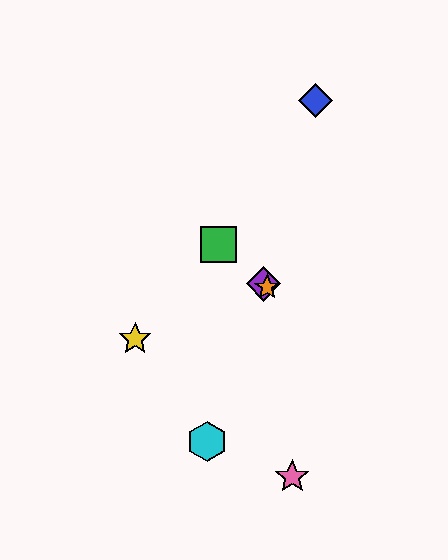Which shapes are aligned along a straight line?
The red star, the green square, the purple diamond, the orange star are aligned along a straight line.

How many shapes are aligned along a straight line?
4 shapes (the red star, the green square, the purple diamond, the orange star) are aligned along a straight line.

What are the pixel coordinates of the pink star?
The pink star is at (292, 477).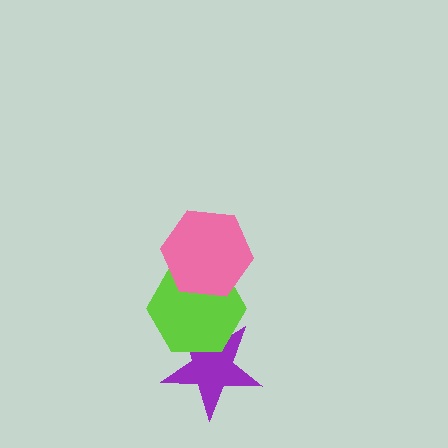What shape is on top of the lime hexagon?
The pink hexagon is on top of the lime hexagon.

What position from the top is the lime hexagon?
The lime hexagon is 2nd from the top.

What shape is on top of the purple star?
The lime hexagon is on top of the purple star.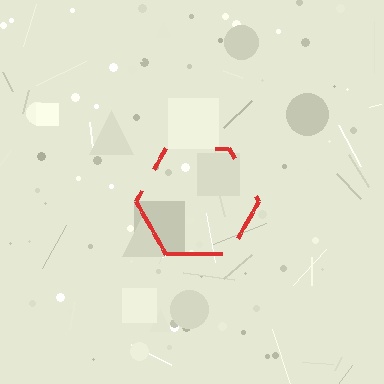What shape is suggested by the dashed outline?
The dashed outline suggests a hexagon.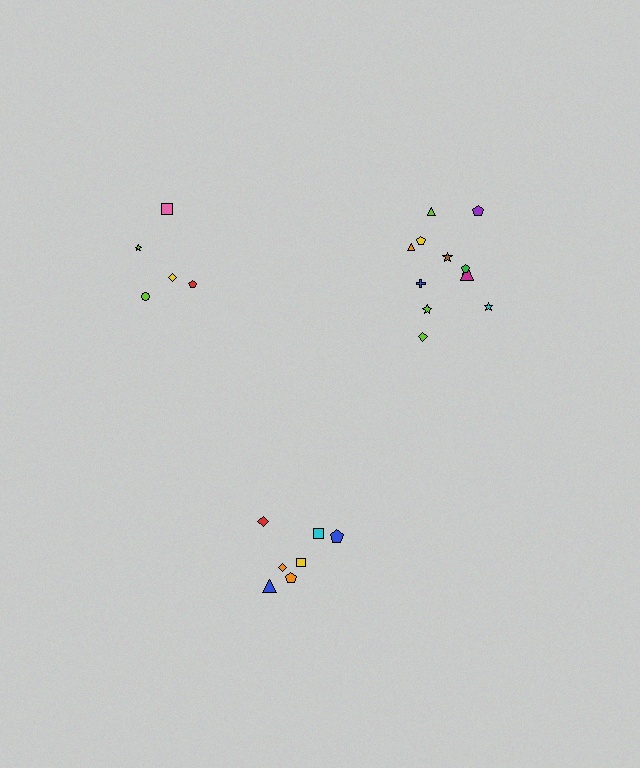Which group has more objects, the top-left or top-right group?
The top-right group.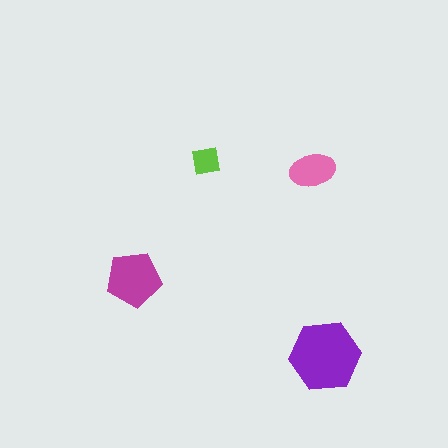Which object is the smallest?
The lime square.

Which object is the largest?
The purple hexagon.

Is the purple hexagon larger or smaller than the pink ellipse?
Larger.